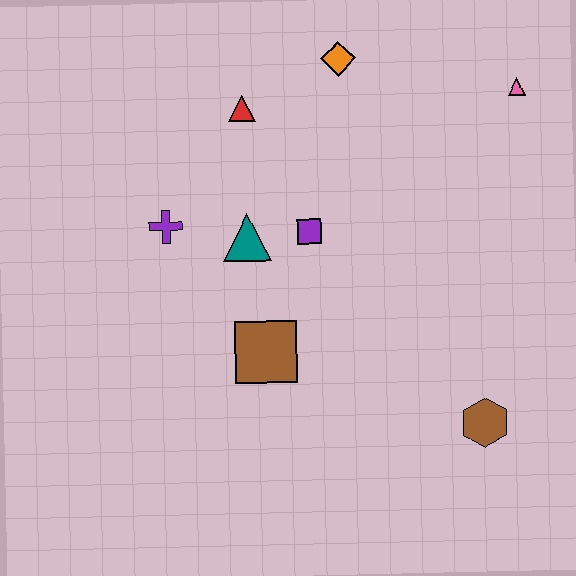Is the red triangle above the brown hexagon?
Yes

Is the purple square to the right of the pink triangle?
No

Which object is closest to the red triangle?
The orange diamond is closest to the red triangle.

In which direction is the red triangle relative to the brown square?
The red triangle is above the brown square.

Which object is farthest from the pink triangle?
The purple cross is farthest from the pink triangle.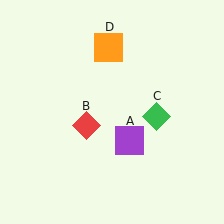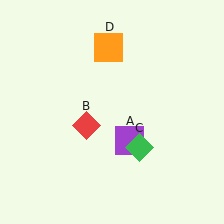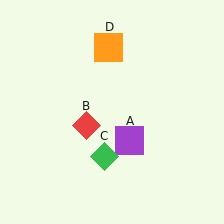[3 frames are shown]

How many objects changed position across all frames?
1 object changed position: green diamond (object C).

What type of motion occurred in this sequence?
The green diamond (object C) rotated clockwise around the center of the scene.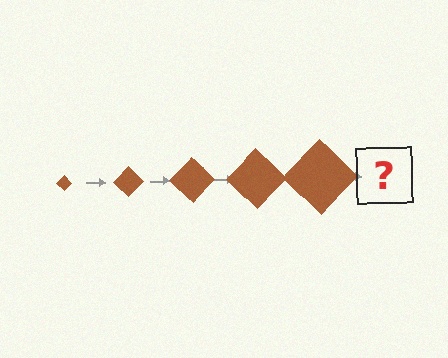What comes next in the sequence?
The next element should be a brown diamond, larger than the previous one.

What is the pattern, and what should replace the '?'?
The pattern is that the diamond gets progressively larger each step. The '?' should be a brown diamond, larger than the previous one.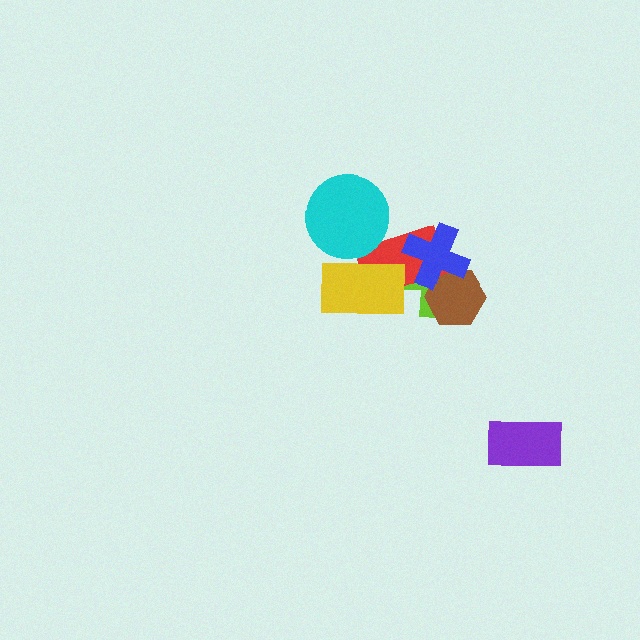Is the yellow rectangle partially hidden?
Yes, it is partially covered by another shape.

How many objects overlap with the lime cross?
3 objects overlap with the lime cross.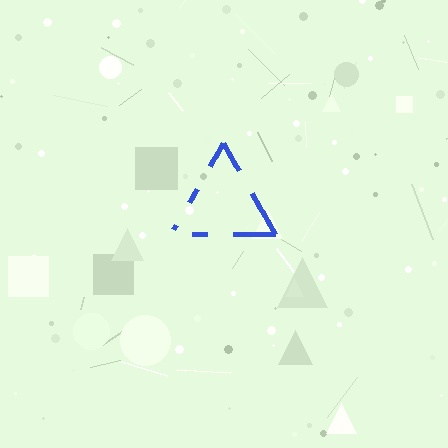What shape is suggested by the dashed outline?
The dashed outline suggests a triangle.